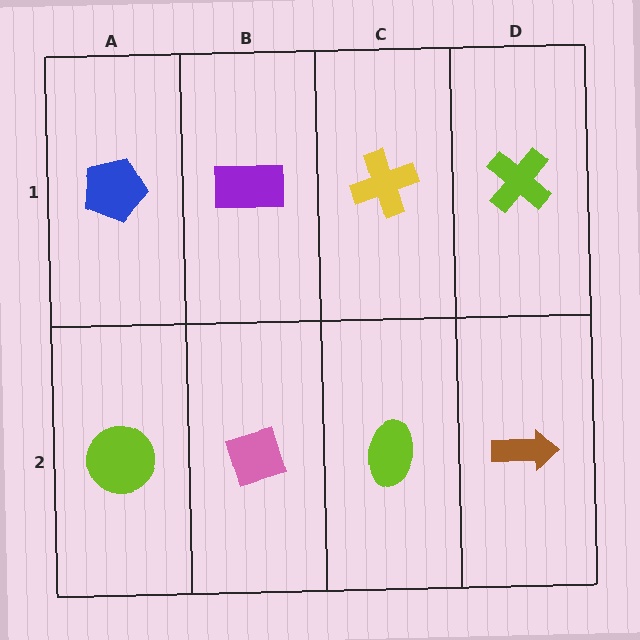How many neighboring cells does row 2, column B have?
3.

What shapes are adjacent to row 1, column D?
A brown arrow (row 2, column D), a yellow cross (row 1, column C).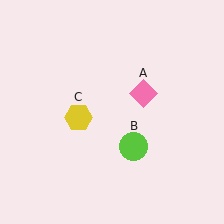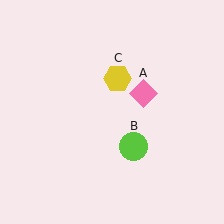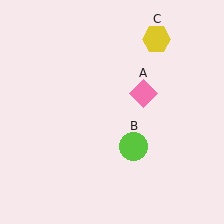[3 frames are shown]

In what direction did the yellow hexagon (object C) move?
The yellow hexagon (object C) moved up and to the right.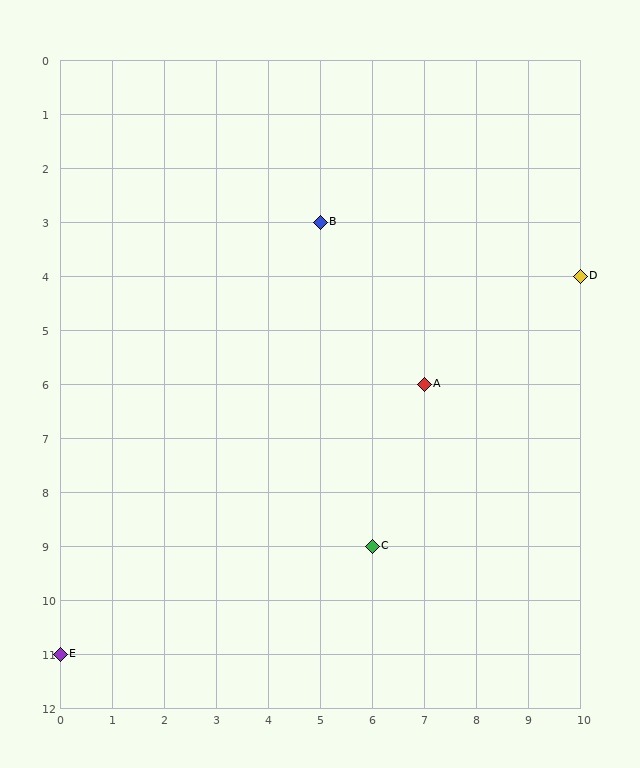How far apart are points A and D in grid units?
Points A and D are 3 columns and 2 rows apart (about 3.6 grid units diagonally).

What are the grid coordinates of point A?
Point A is at grid coordinates (7, 6).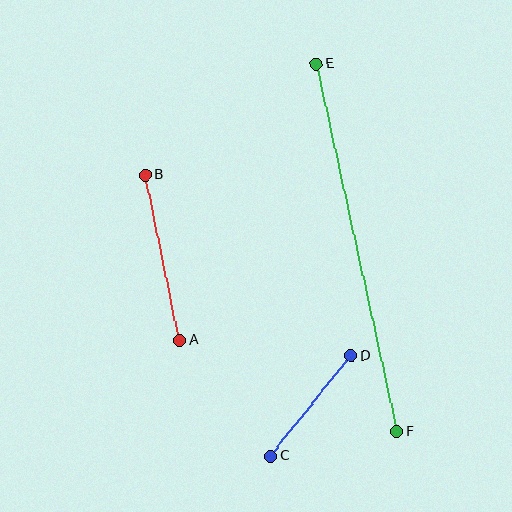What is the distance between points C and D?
The distance is approximately 129 pixels.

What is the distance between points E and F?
The distance is approximately 377 pixels.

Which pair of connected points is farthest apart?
Points E and F are farthest apart.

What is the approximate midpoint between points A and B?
The midpoint is at approximately (162, 257) pixels.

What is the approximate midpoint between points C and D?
The midpoint is at approximately (311, 406) pixels.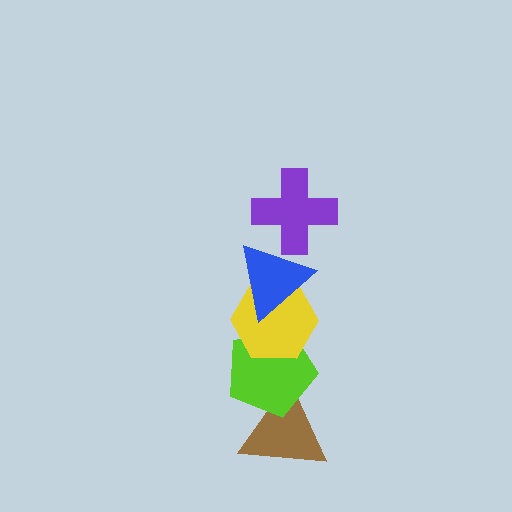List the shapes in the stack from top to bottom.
From top to bottom: the purple cross, the blue triangle, the yellow hexagon, the lime pentagon, the brown triangle.